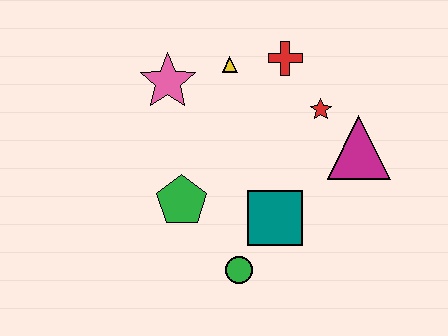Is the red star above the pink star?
No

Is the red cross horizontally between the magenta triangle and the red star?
No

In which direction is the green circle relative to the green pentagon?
The green circle is below the green pentagon.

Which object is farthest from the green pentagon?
The magenta triangle is farthest from the green pentagon.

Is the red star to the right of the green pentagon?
Yes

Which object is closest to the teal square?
The green circle is closest to the teal square.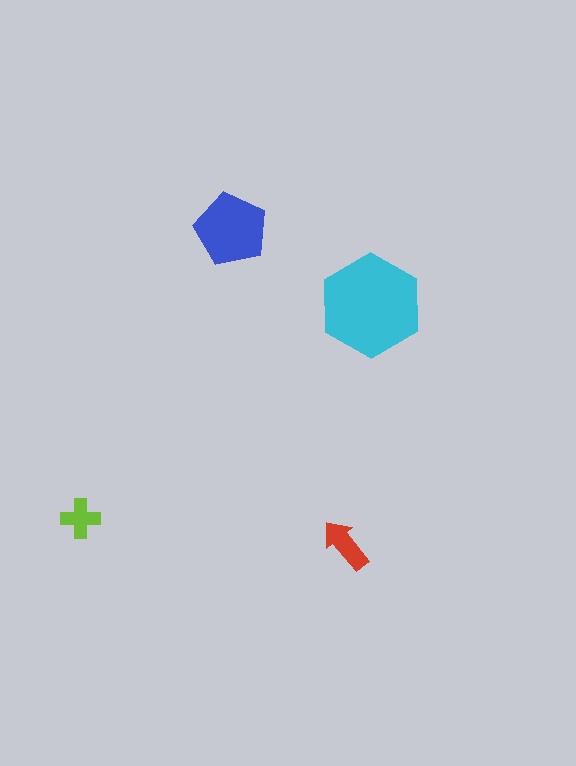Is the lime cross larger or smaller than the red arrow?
Smaller.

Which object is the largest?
The cyan hexagon.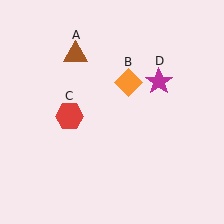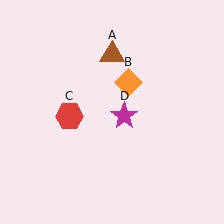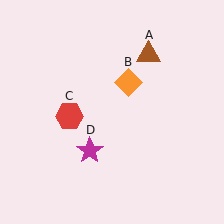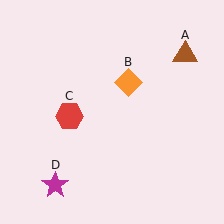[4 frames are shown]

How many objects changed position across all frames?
2 objects changed position: brown triangle (object A), magenta star (object D).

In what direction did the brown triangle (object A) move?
The brown triangle (object A) moved right.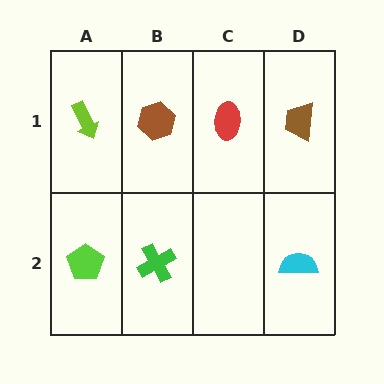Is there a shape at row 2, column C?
No, that cell is empty.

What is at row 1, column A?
A lime arrow.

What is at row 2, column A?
A lime pentagon.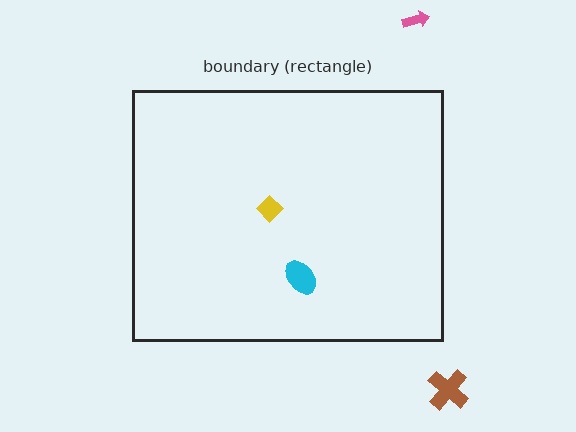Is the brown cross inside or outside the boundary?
Outside.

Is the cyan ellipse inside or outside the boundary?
Inside.